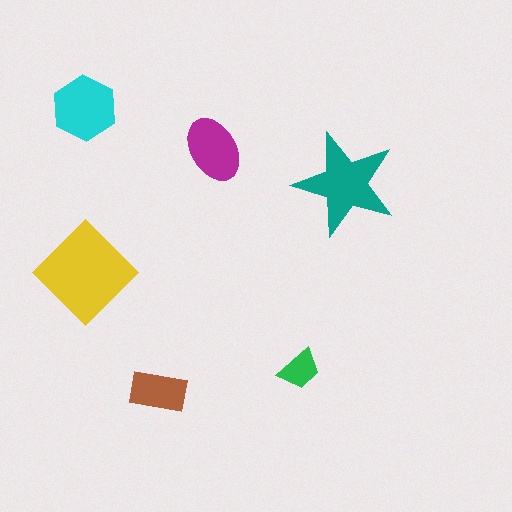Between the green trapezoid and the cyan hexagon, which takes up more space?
The cyan hexagon.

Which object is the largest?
The yellow diamond.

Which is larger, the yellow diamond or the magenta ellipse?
The yellow diamond.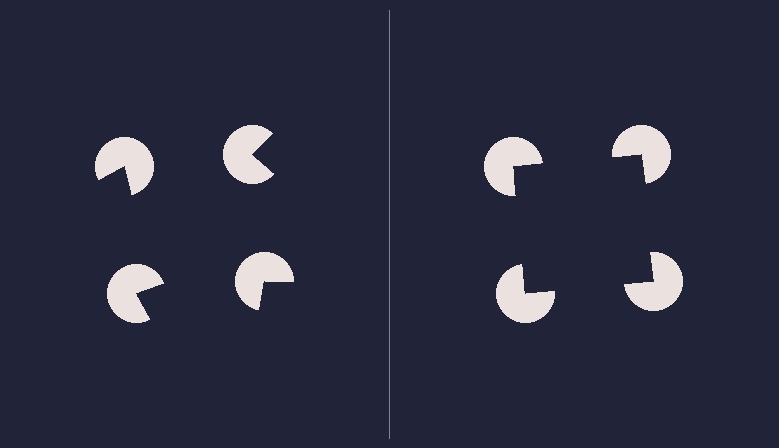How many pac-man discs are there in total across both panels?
8 — 4 on each side.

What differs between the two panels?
The pac-man discs are positioned identically on both sides; only the wedge orientations differ. On the right they align to a square; on the left they are misaligned.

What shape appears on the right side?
An illusory square.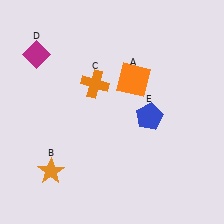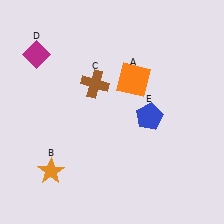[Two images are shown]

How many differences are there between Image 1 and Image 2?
There is 1 difference between the two images.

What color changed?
The cross (C) changed from orange in Image 1 to brown in Image 2.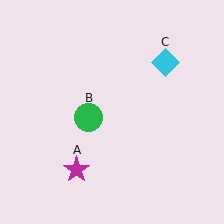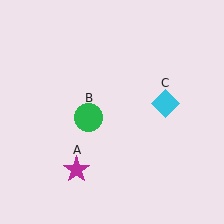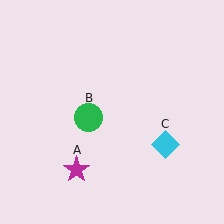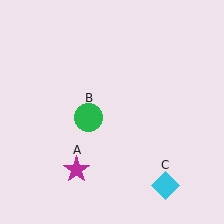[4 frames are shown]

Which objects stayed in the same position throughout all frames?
Magenta star (object A) and green circle (object B) remained stationary.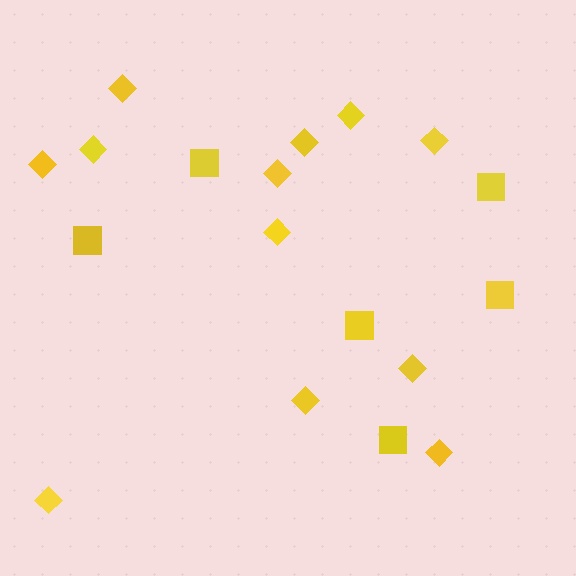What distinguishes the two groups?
There are 2 groups: one group of diamonds (12) and one group of squares (6).